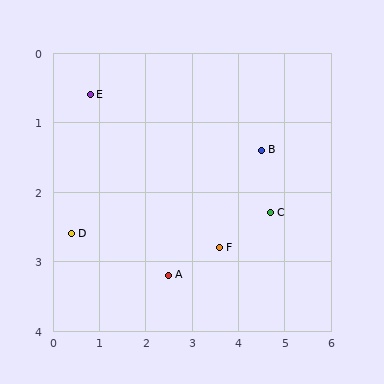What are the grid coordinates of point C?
Point C is at approximately (4.7, 2.3).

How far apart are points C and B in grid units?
Points C and B are about 0.9 grid units apart.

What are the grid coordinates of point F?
Point F is at approximately (3.6, 2.8).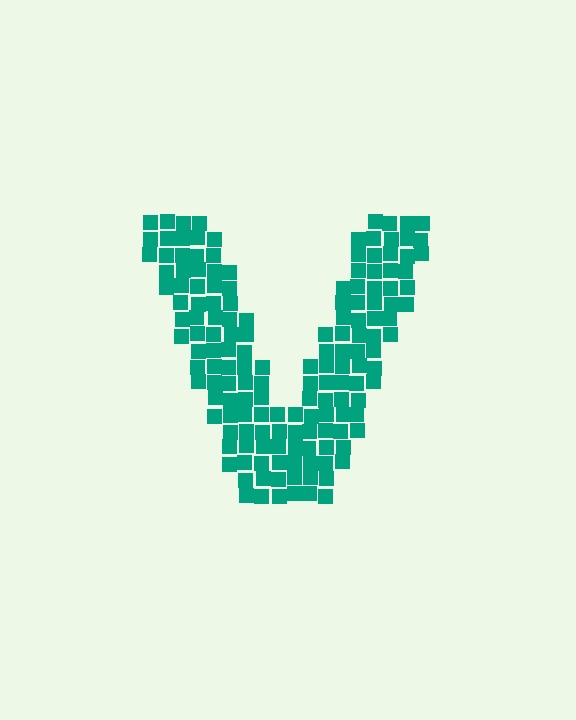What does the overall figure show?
The overall figure shows the letter V.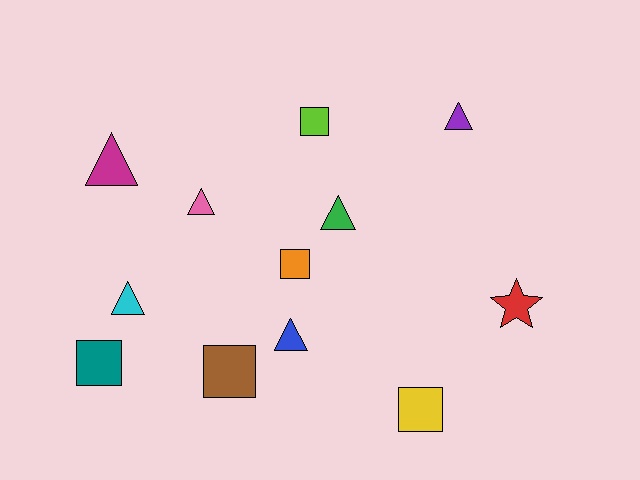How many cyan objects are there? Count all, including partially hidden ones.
There is 1 cyan object.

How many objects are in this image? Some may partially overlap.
There are 12 objects.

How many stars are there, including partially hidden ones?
There is 1 star.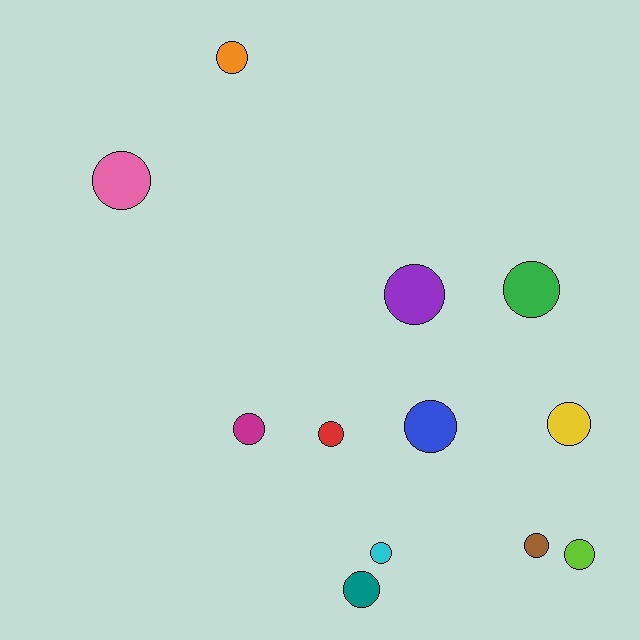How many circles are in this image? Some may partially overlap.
There are 12 circles.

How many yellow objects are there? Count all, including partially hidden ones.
There is 1 yellow object.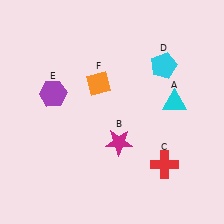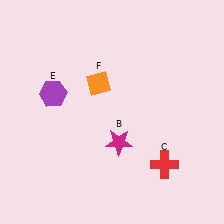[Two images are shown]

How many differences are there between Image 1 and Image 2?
There are 2 differences between the two images.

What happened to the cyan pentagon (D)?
The cyan pentagon (D) was removed in Image 2. It was in the top-right area of Image 1.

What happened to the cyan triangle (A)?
The cyan triangle (A) was removed in Image 2. It was in the top-right area of Image 1.